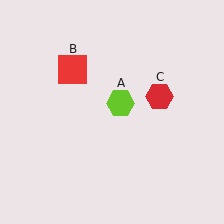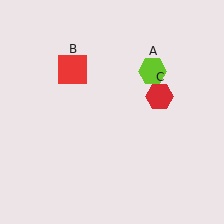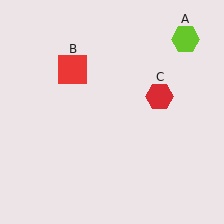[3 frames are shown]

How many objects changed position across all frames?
1 object changed position: lime hexagon (object A).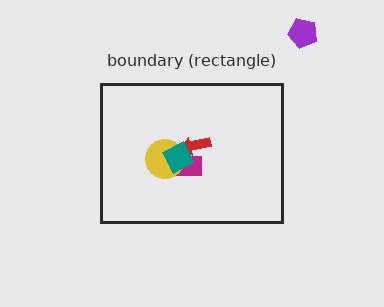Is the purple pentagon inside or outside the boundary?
Outside.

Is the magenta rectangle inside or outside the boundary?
Inside.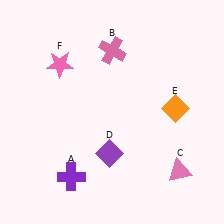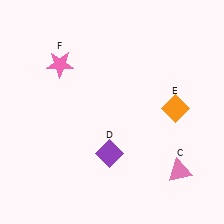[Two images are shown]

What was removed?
The purple cross (A), the pink cross (B) were removed in Image 2.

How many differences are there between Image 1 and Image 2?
There are 2 differences between the two images.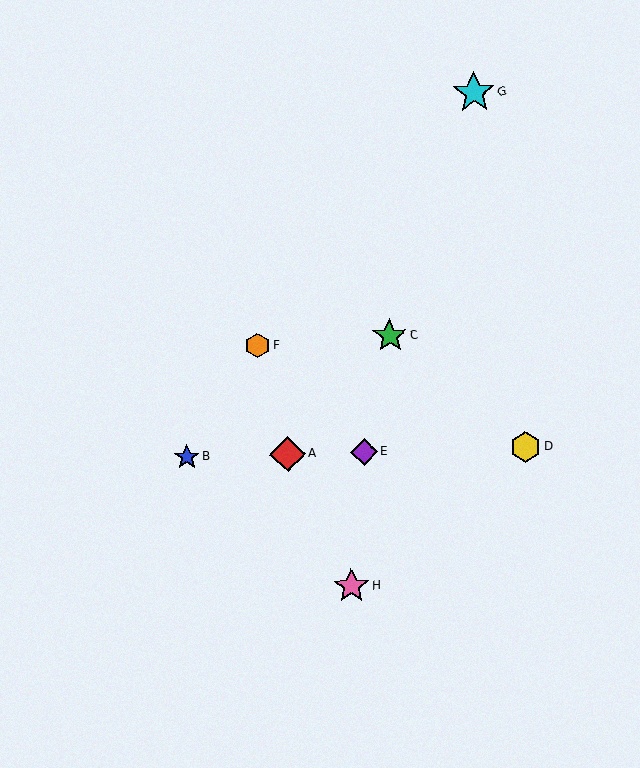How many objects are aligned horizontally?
4 objects (A, B, D, E) are aligned horizontally.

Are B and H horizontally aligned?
No, B is at y≈457 and H is at y≈586.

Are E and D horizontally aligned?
Yes, both are at y≈452.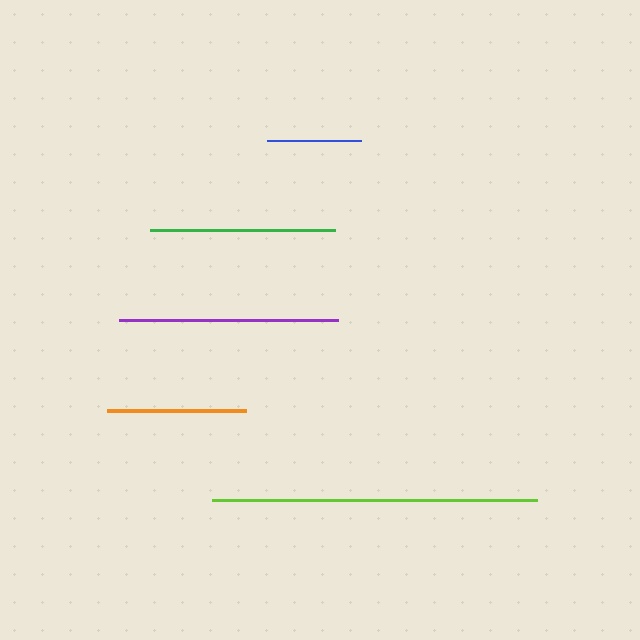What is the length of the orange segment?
The orange segment is approximately 139 pixels long.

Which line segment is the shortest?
The blue line is the shortest at approximately 94 pixels.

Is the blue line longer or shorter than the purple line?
The purple line is longer than the blue line.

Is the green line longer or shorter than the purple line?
The purple line is longer than the green line.